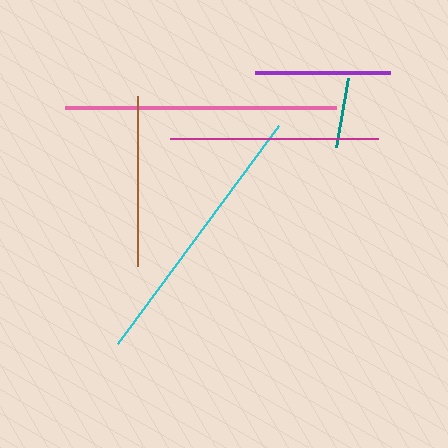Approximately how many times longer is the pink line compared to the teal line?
The pink line is approximately 3.9 times the length of the teal line.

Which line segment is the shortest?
The teal line is the shortest at approximately 70 pixels.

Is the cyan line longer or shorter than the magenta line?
The cyan line is longer than the magenta line.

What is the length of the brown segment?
The brown segment is approximately 170 pixels long.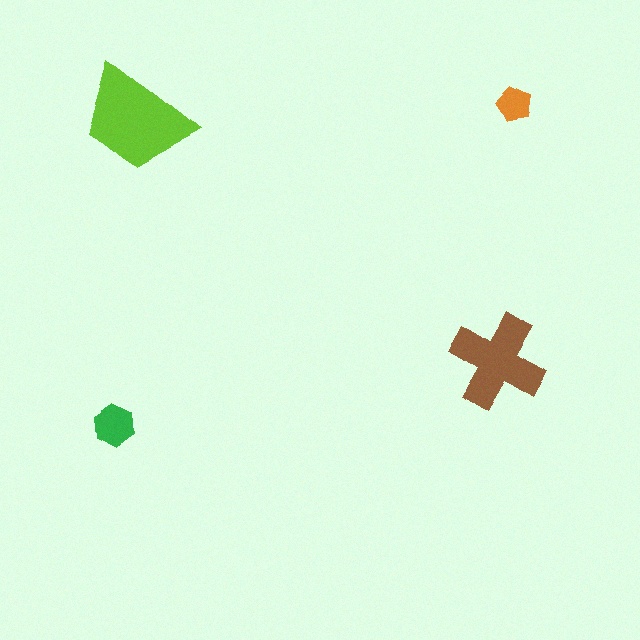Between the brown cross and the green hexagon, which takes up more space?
The brown cross.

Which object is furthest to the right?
The orange pentagon is rightmost.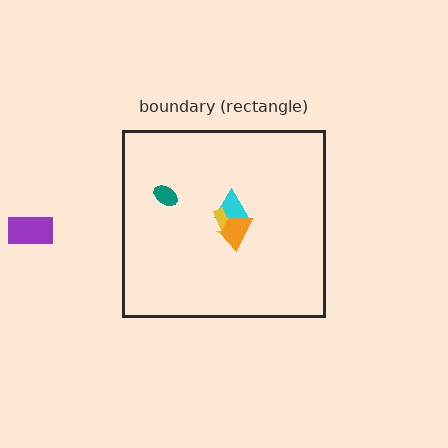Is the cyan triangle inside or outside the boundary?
Inside.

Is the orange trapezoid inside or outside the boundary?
Inside.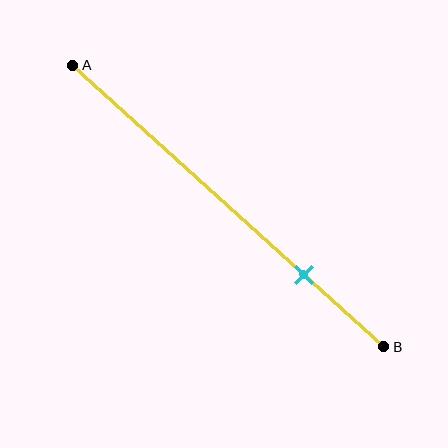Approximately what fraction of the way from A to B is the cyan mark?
The cyan mark is approximately 75% of the way from A to B.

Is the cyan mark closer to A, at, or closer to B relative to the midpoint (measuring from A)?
The cyan mark is closer to point B than the midpoint of segment AB.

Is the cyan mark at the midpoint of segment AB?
No, the mark is at about 75% from A, not at the 50% midpoint.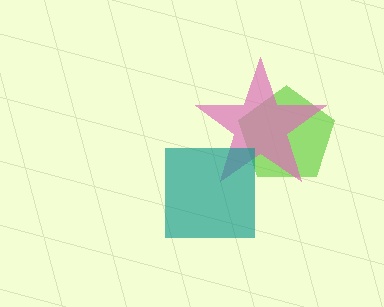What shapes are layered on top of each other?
The layered shapes are: a lime pentagon, a pink star, a teal square.